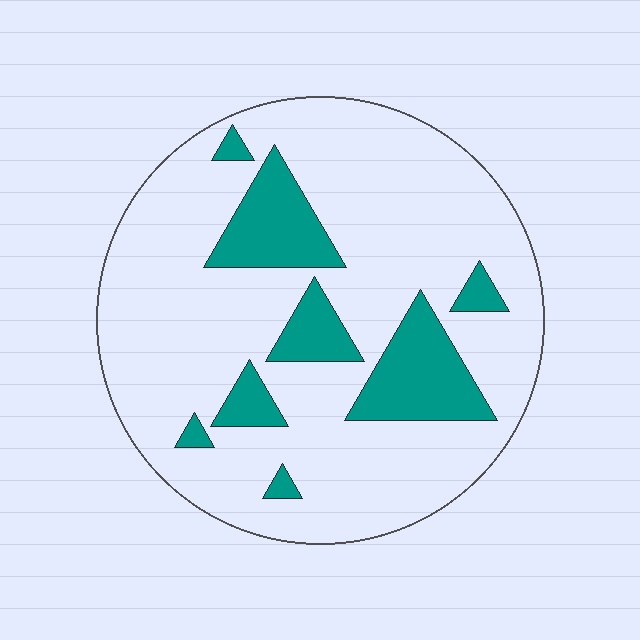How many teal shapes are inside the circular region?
8.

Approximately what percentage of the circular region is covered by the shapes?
Approximately 20%.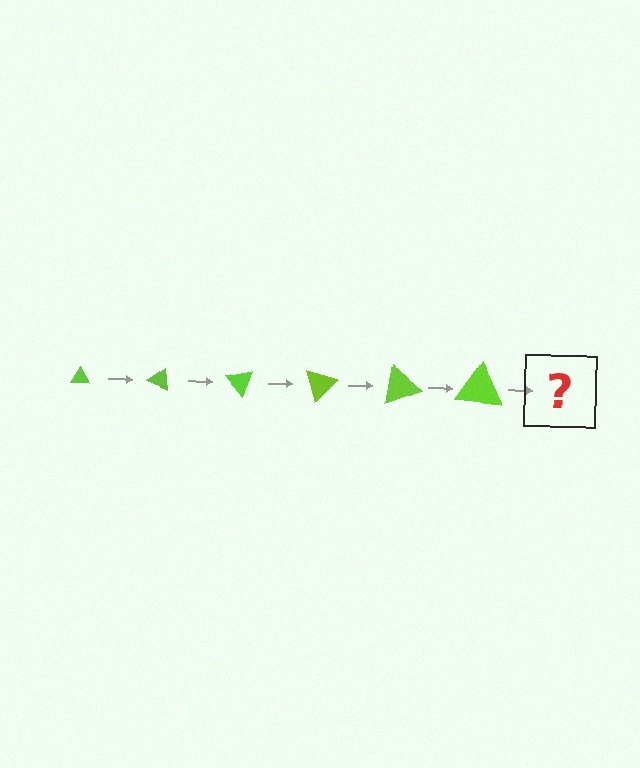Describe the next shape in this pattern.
It should be a triangle, larger than the previous one and rotated 150 degrees from the start.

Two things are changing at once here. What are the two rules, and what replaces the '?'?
The two rules are that the triangle grows larger each step and it rotates 25 degrees each step. The '?' should be a triangle, larger than the previous one and rotated 150 degrees from the start.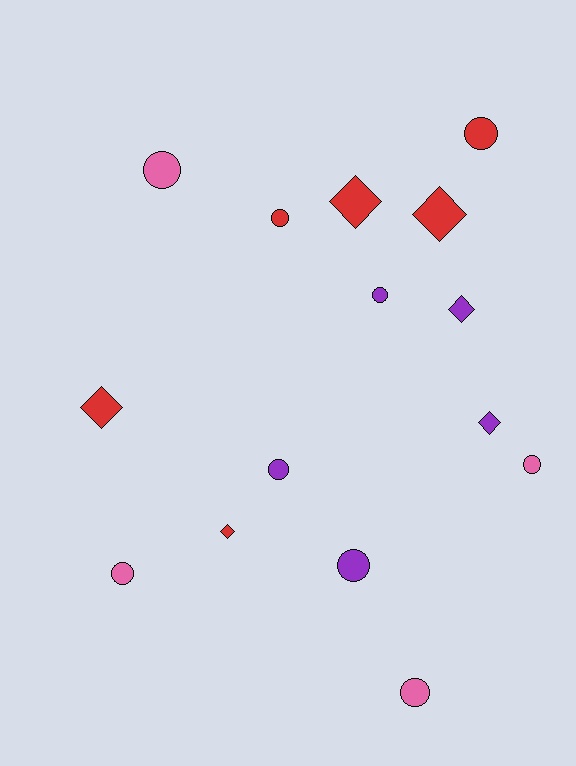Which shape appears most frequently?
Circle, with 9 objects.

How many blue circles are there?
There are no blue circles.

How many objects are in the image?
There are 15 objects.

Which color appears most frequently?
Red, with 6 objects.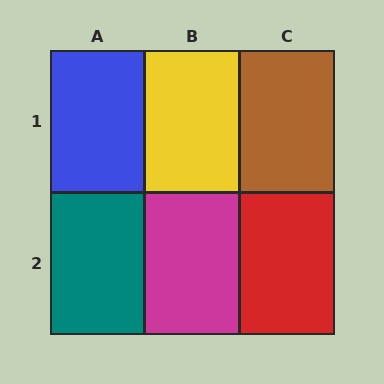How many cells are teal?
1 cell is teal.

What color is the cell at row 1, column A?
Blue.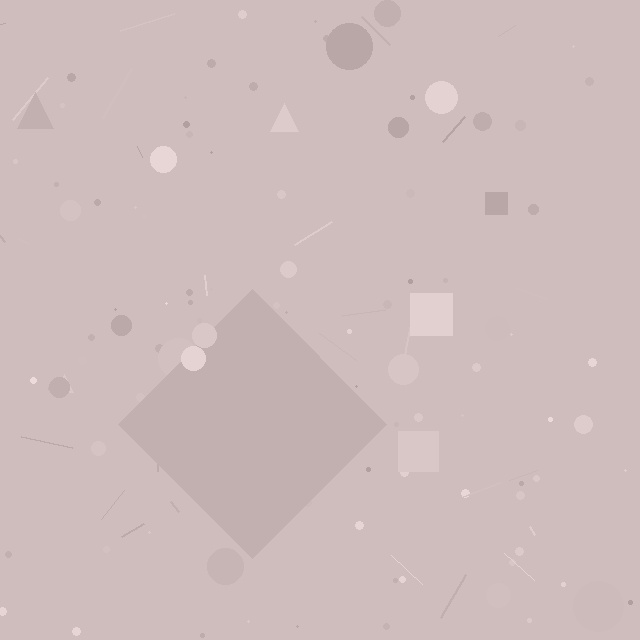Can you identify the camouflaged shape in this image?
The camouflaged shape is a diamond.